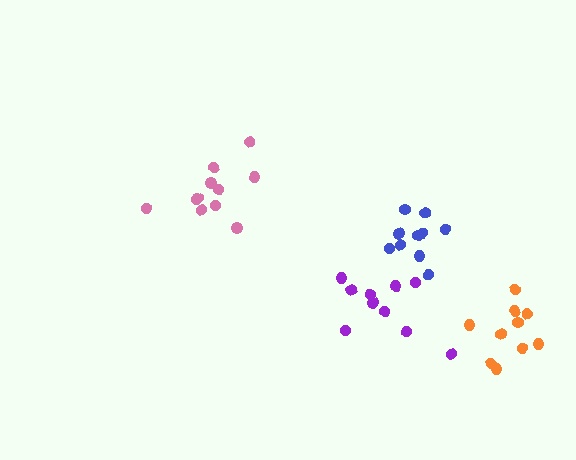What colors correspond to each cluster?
The clusters are colored: purple, orange, blue, pink.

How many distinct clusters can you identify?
There are 4 distinct clusters.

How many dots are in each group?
Group 1: 10 dots, Group 2: 10 dots, Group 3: 10 dots, Group 4: 11 dots (41 total).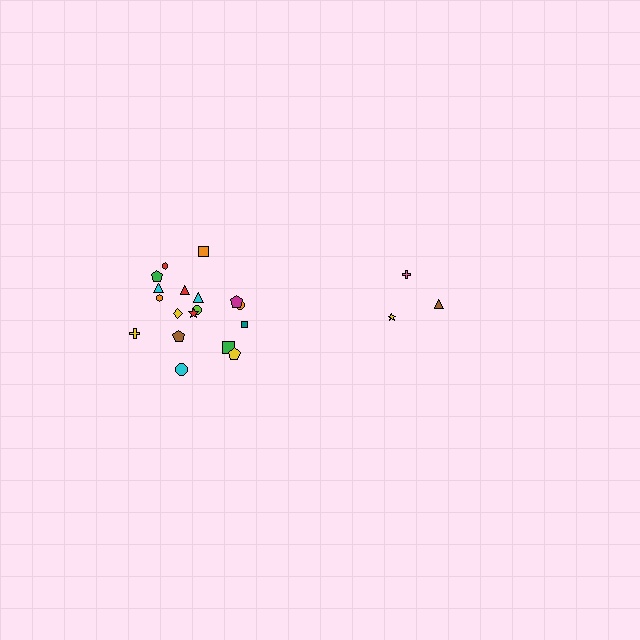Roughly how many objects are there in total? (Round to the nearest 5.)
Roughly 20 objects in total.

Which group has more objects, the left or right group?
The left group.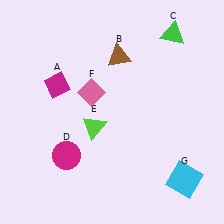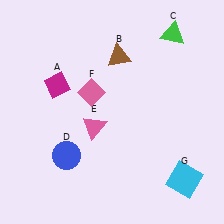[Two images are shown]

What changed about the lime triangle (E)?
In Image 1, E is lime. In Image 2, it changed to pink.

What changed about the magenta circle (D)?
In Image 1, D is magenta. In Image 2, it changed to blue.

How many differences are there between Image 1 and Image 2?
There are 2 differences between the two images.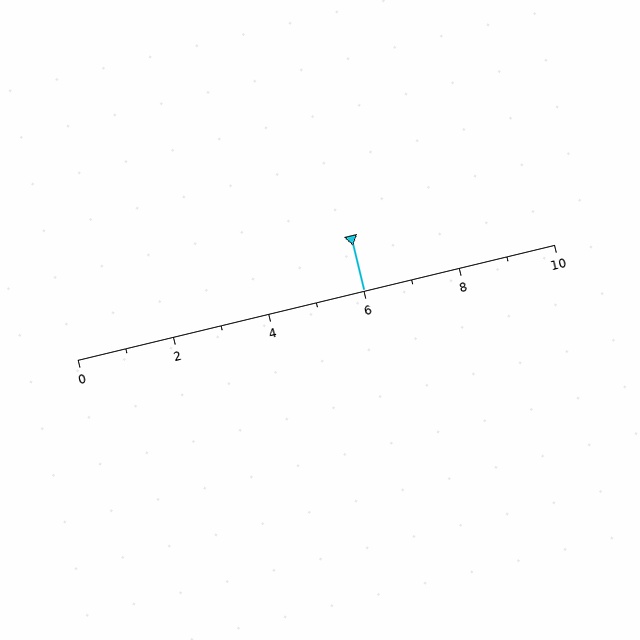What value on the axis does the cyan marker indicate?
The marker indicates approximately 6.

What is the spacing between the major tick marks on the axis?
The major ticks are spaced 2 apart.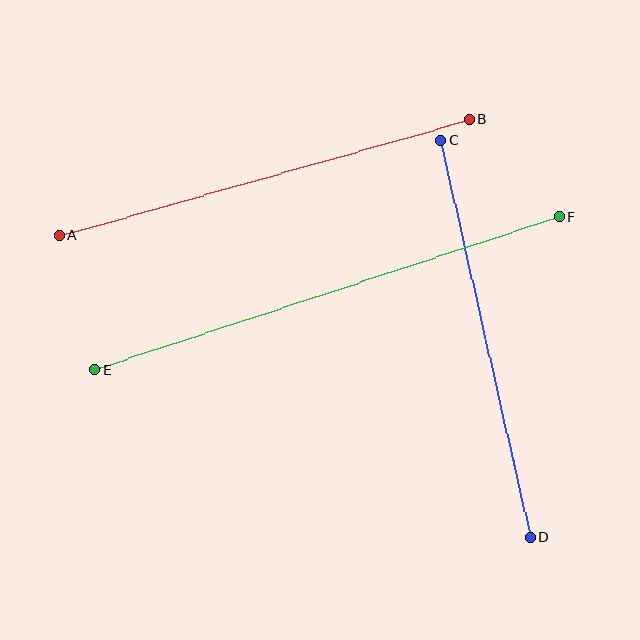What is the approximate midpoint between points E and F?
The midpoint is at approximately (327, 293) pixels.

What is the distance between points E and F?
The distance is approximately 489 pixels.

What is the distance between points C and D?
The distance is approximately 407 pixels.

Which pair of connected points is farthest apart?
Points E and F are farthest apart.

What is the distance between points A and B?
The distance is approximately 426 pixels.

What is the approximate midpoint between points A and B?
The midpoint is at approximately (264, 178) pixels.